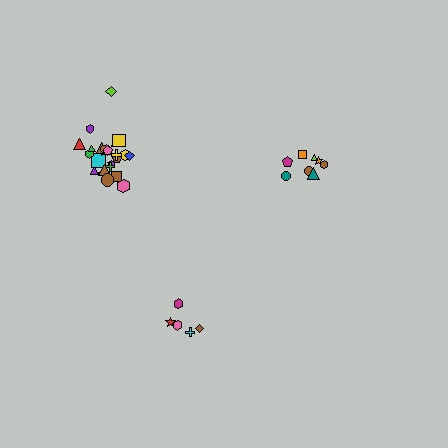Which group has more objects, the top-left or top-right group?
The top-left group.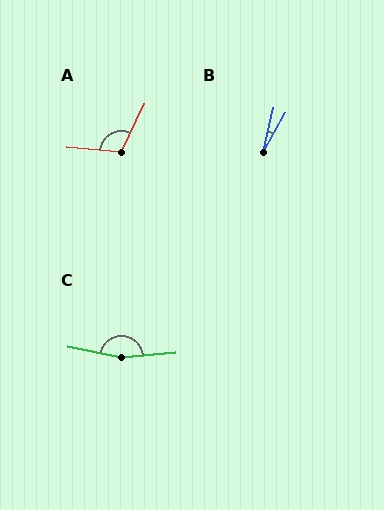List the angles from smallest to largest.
B (16°), A (110°), C (163°).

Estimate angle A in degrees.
Approximately 110 degrees.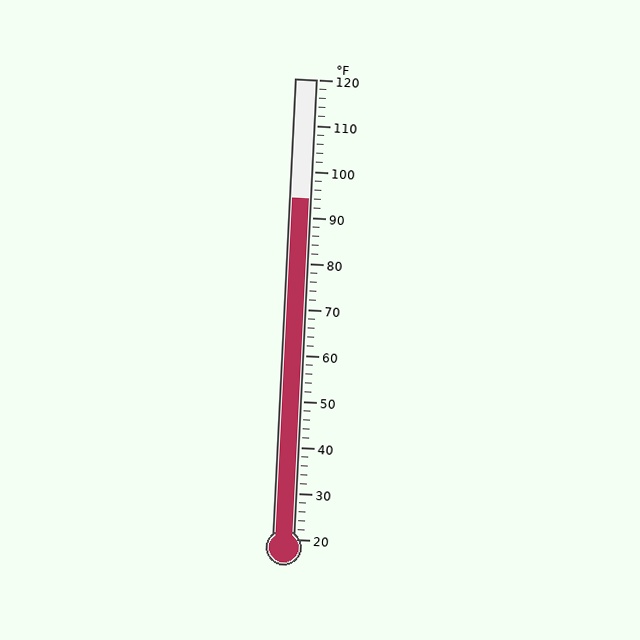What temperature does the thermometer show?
The thermometer shows approximately 94°F.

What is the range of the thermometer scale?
The thermometer scale ranges from 20°F to 120°F.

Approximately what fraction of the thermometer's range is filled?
The thermometer is filled to approximately 75% of its range.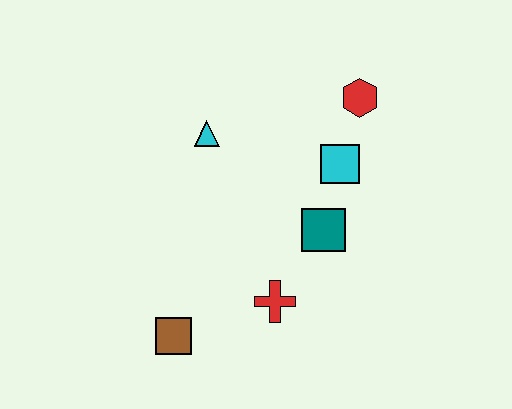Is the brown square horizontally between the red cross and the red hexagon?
No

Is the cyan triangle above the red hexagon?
No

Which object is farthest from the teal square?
The brown square is farthest from the teal square.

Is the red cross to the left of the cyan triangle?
No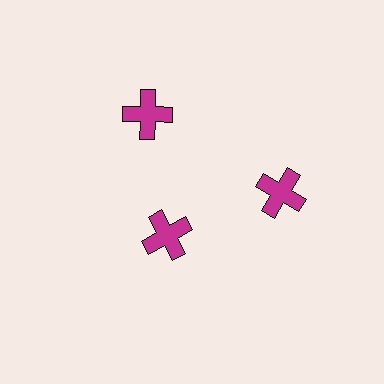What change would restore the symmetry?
The symmetry would be restored by moving it outward, back onto the ring so that all 3 crosses sit at equal angles and equal distance from the center.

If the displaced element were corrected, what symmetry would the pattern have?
It would have 3-fold rotational symmetry — the pattern would map onto itself every 120 degrees.